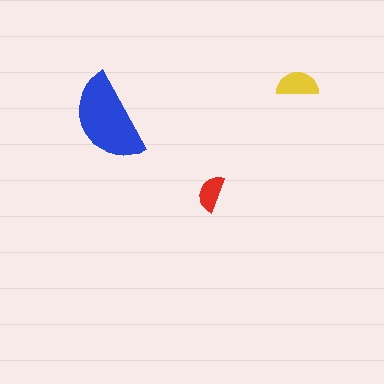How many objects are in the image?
There are 3 objects in the image.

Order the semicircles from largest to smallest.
the blue one, the yellow one, the red one.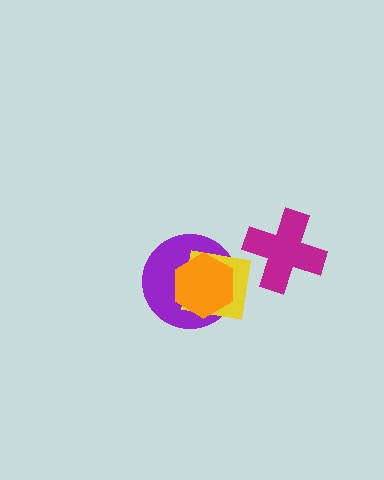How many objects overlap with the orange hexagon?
2 objects overlap with the orange hexagon.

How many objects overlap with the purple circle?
2 objects overlap with the purple circle.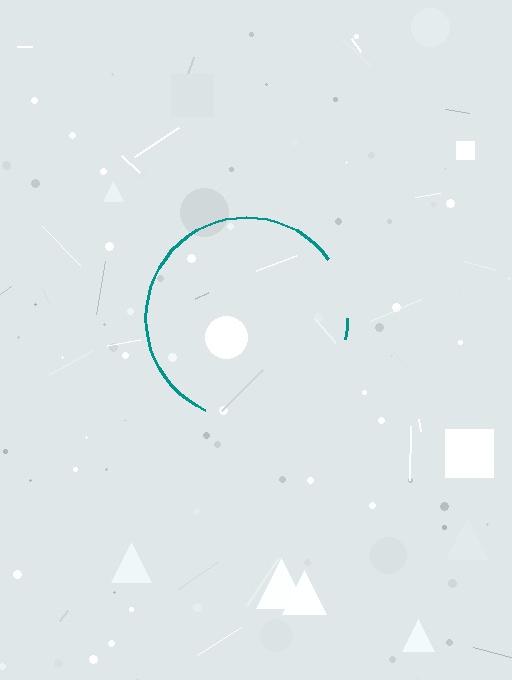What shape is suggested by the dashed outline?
The dashed outline suggests a circle.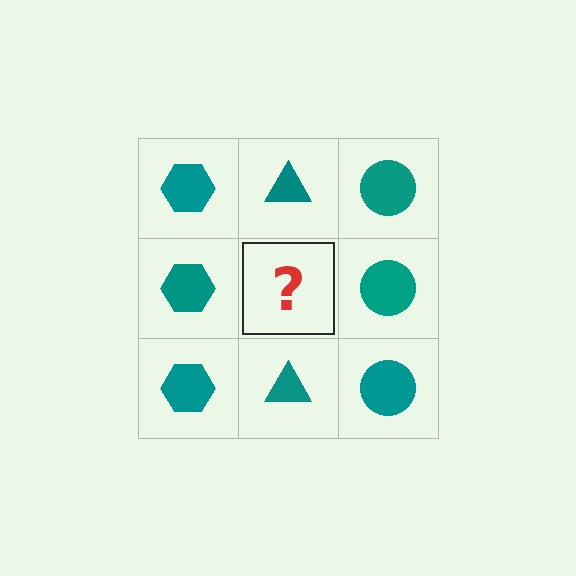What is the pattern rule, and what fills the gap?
The rule is that each column has a consistent shape. The gap should be filled with a teal triangle.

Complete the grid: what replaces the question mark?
The question mark should be replaced with a teal triangle.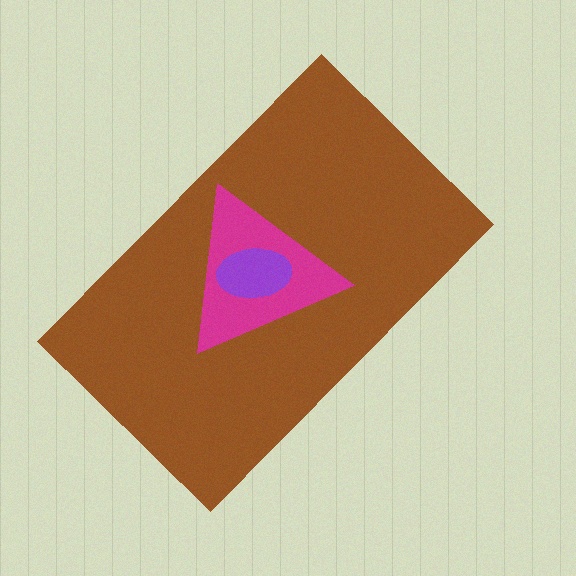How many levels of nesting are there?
3.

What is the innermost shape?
The purple ellipse.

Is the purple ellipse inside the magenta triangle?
Yes.